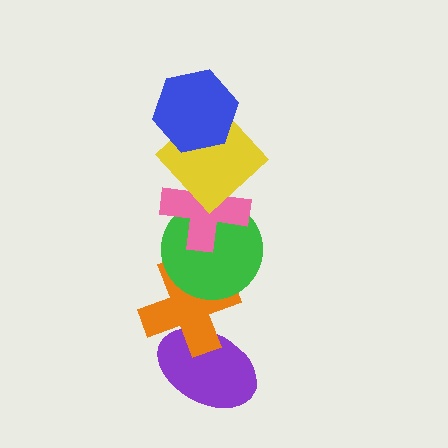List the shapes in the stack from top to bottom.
From top to bottom: the blue hexagon, the yellow diamond, the pink cross, the green circle, the orange cross, the purple ellipse.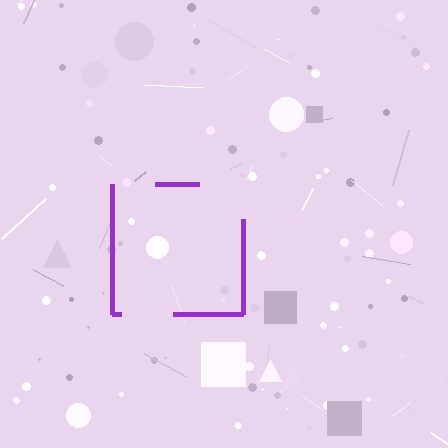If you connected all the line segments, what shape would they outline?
They would outline a square.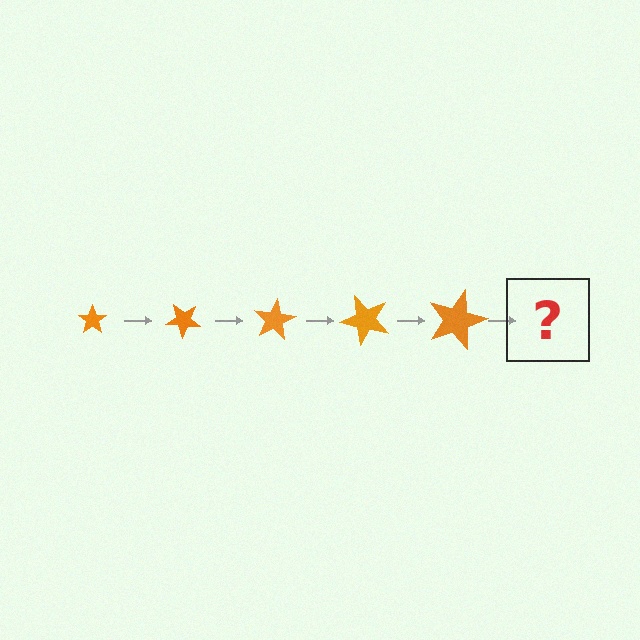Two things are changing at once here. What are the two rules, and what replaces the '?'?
The two rules are that the star grows larger each step and it rotates 40 degrees each step. The '?' should be a star, larger than the previous one and rotated 200 degrees from the start.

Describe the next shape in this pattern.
It should be a star, larger than the previous one and rotated 200 degrees from the start.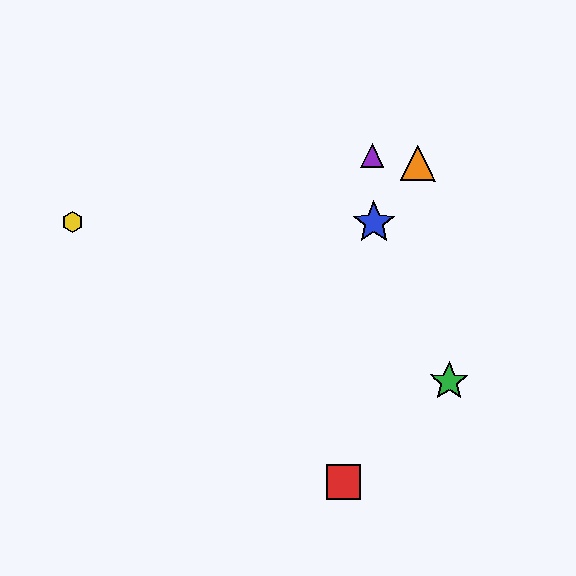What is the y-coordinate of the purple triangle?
The purple triangle is at y≈156.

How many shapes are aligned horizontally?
2 shapes (the blue star, the yellow hexagon) are aligned horizontally.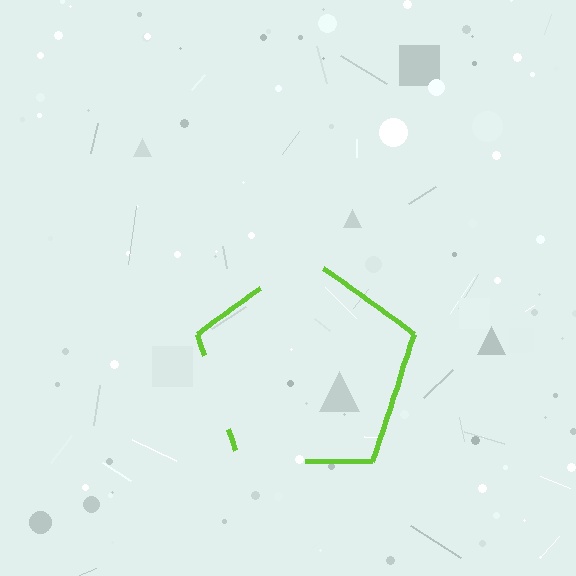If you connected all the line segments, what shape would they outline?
They would outline a pentagon.